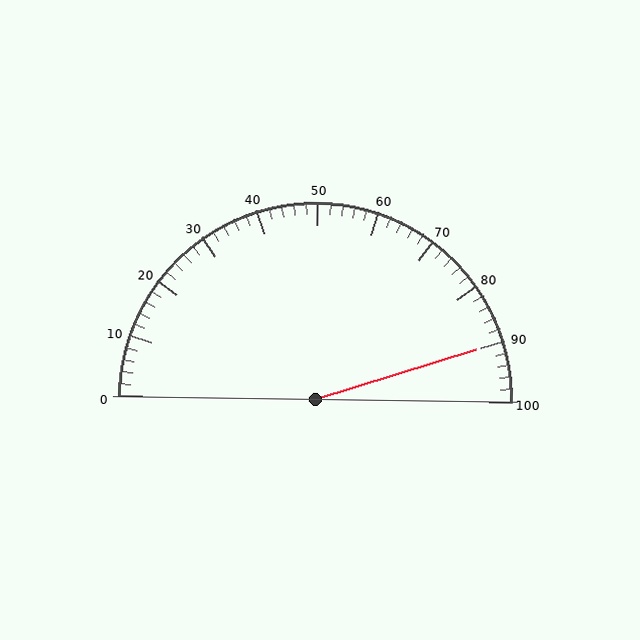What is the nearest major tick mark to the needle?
The nearest major tick mark is 90.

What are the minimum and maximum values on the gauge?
The gauge ranges from 0 to 100.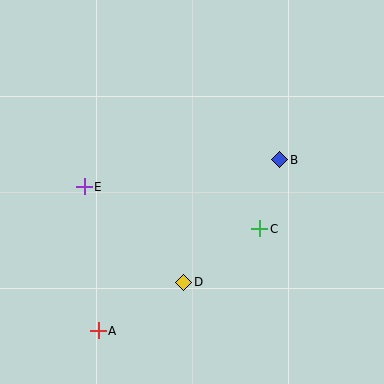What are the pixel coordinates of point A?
Point A is at (98, 331).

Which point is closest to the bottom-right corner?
Point C is closest to the bottom-right corner.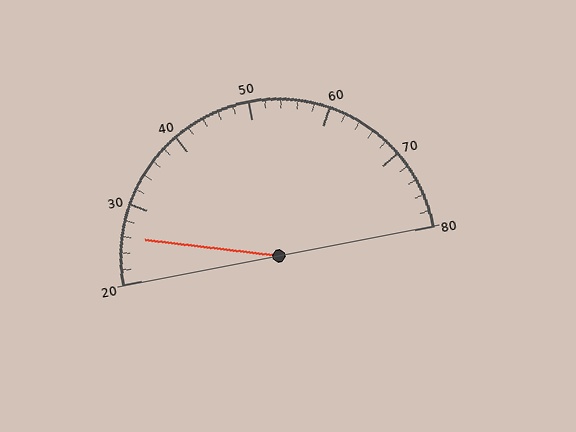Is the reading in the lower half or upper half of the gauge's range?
The reading is in the lower half of the range (20 to 80).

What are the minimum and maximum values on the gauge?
The gauge ranges from 20 to 80.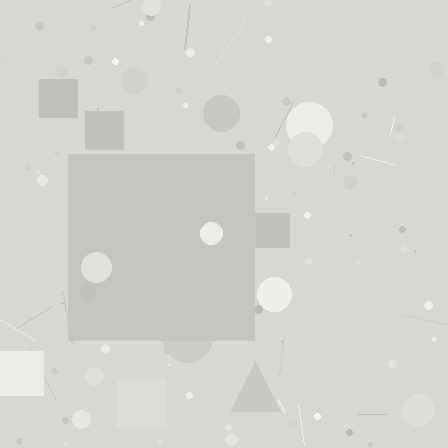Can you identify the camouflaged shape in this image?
The camouflaged shape is a square.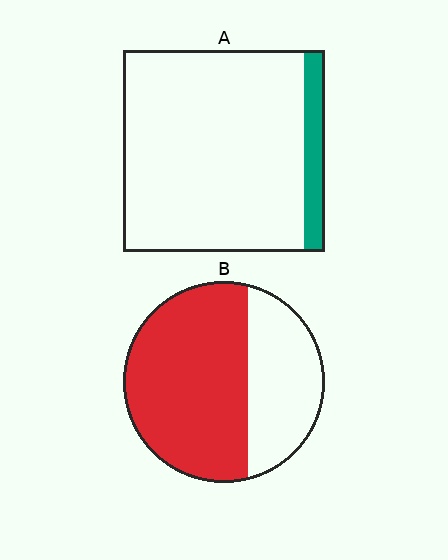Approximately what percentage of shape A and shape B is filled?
A is approximately 10% and B is approximately 65%.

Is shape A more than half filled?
No.